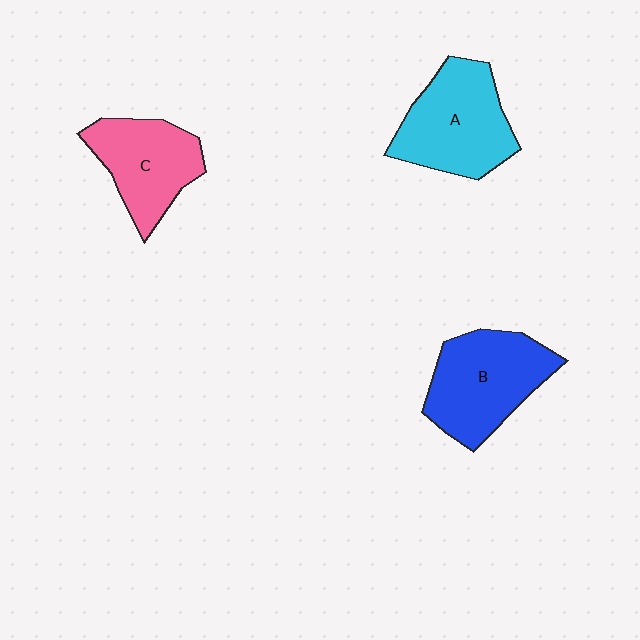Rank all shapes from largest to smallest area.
From largest to smallest: B (blue), A (cyan), C (pink).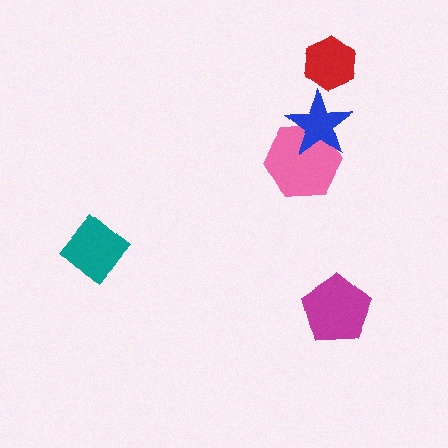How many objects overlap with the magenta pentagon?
0 objects overlap with the magenta pentagon.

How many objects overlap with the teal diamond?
0 objects overlap with the teal diamond.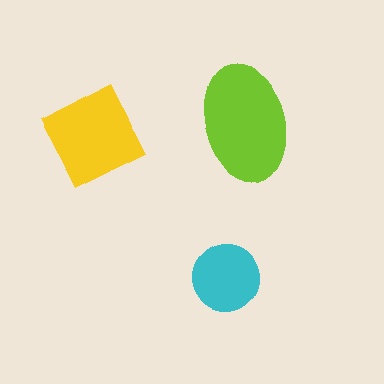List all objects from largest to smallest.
The lime ellipse, the yellow square, the cyan circle.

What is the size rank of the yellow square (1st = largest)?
2nd.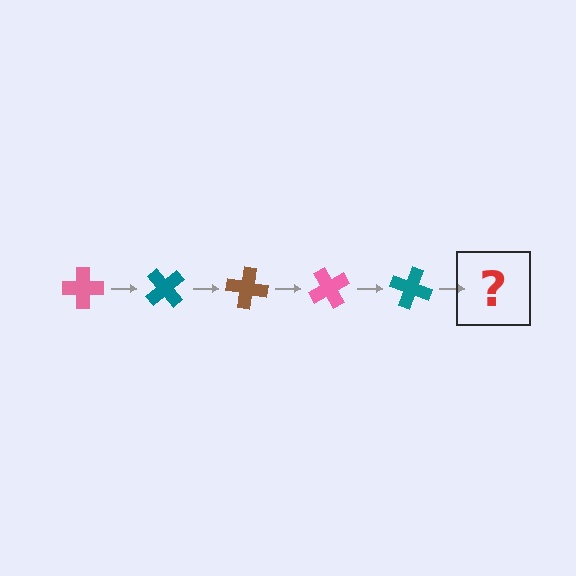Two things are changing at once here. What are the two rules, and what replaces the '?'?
The two rules are that it rotates 50 degrees each step and the color cycles through pink, teal, and brown. The '?' should be a brown cross, rotated 250 degrees from the start.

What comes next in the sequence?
The next element should be a brown cross, rotated 250 degrees from the start.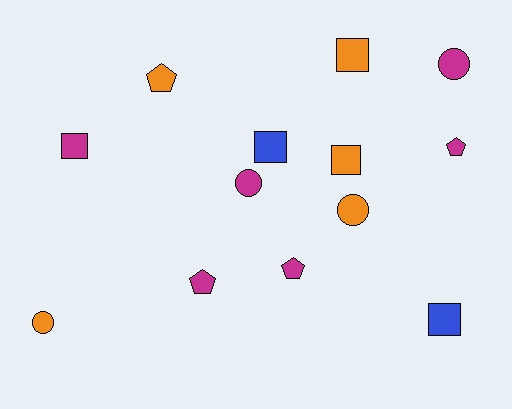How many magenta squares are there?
There is 1 magenta square.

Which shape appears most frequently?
Square, with 5 objects.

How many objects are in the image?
There are 13 objects.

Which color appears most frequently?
Magenta, with 6 objects.